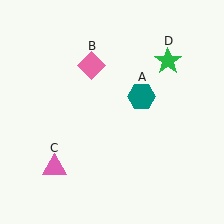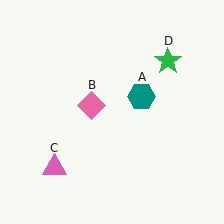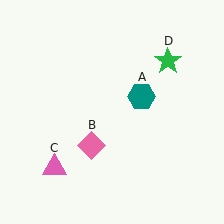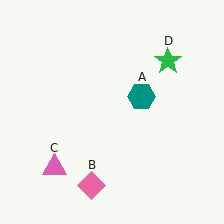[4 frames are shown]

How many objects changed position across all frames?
1 object changed position: pink diamond (object B).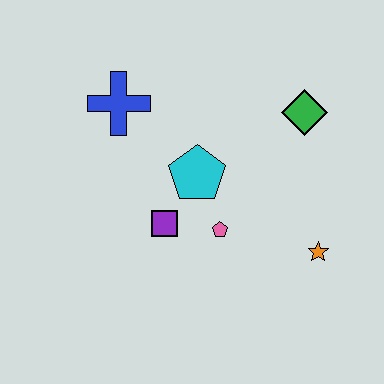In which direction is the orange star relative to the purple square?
The orange star is to the right of the purple square.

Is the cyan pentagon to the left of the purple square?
No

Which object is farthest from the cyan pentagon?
The orange star is farthest from the cyan pentagon.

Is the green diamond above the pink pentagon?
Yes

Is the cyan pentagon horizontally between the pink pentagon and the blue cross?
Yes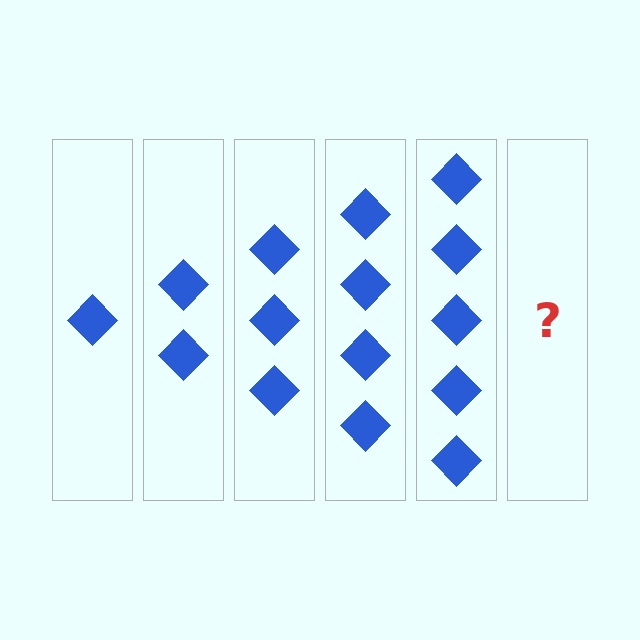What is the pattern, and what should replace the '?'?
The pattern is that each step adds one more diamond. The '?' should be 6 diamonds.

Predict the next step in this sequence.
The next step is 6 diamonds.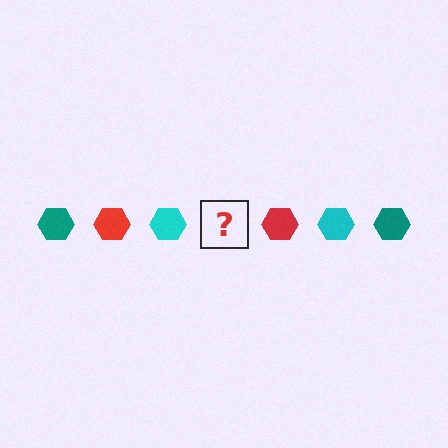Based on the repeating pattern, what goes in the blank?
The blank should be a teal hexagon.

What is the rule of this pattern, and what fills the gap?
The rule is that the pattern cycles through teal, red, cyan hexagons. The gap should be filled with a teal hexagon.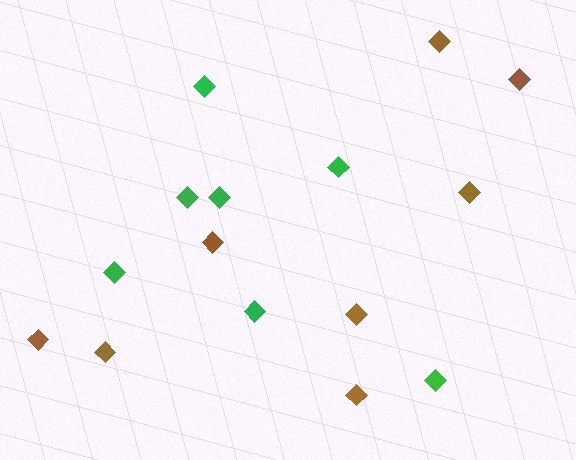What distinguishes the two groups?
There are 2 groups: one group of green diamonds (7) and one group of brown diamonds (8).